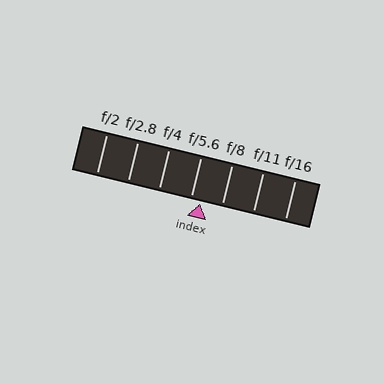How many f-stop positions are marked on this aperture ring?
There are 7 f-stop positions marked.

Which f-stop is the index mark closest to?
The index mark is closest to f/5.6.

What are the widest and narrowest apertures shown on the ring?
The widest aperture shown is f/2 and the narrowest is f/16.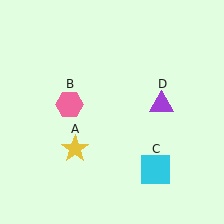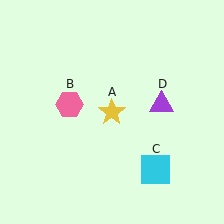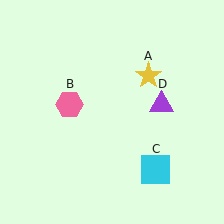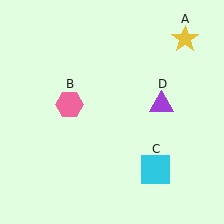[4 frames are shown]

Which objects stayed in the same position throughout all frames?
Pink hexagon (object B) and cyan square (object C) and purple triangle (object D) remained stationary.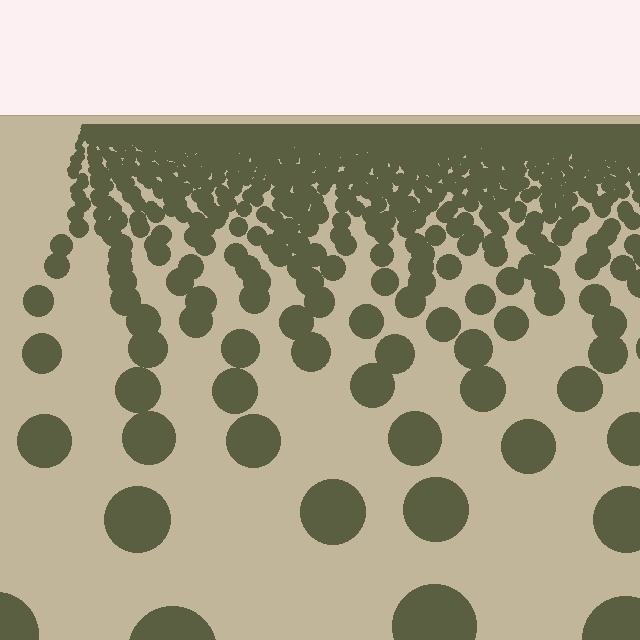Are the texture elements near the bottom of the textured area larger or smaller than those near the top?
Larger. Near the bottom, elements are closer to the viewer and appear at a bigger on-screen size.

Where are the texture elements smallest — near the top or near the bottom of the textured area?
Near the top.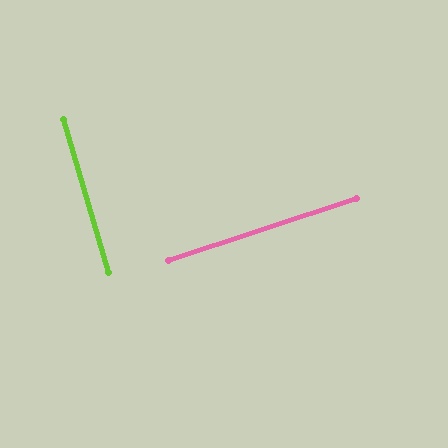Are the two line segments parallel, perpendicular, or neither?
Perpendicular — they meet at approximately 88°.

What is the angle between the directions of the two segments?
Approximately 88 degrees.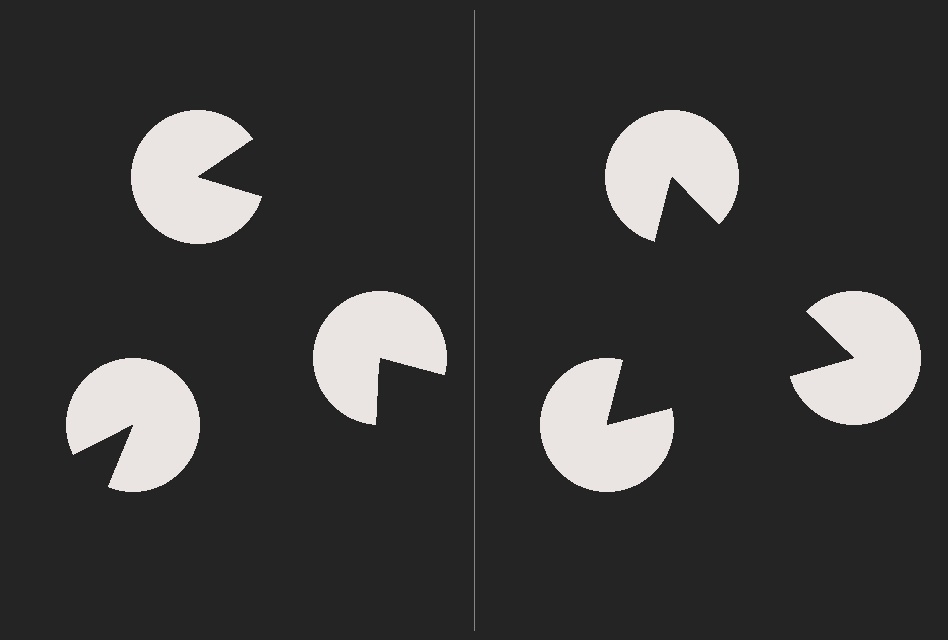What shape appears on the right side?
An illusory triangle.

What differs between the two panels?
The pac-man discs are positioned identically on both sides; only the wedge orientations differ. On the right they align to a triangle; on the left they are misaligned.